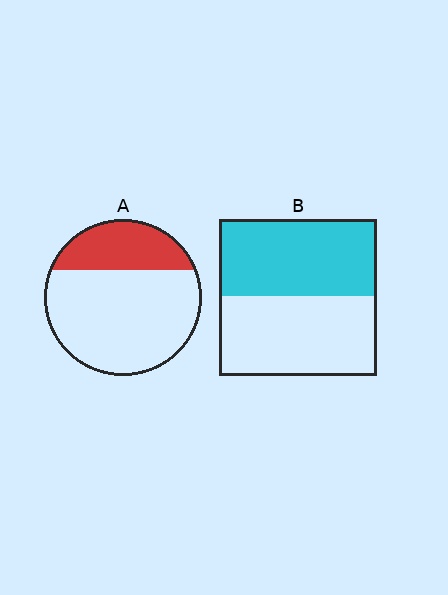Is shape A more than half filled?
No.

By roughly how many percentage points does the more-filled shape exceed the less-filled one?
By roughly 20 percentage points (B over A).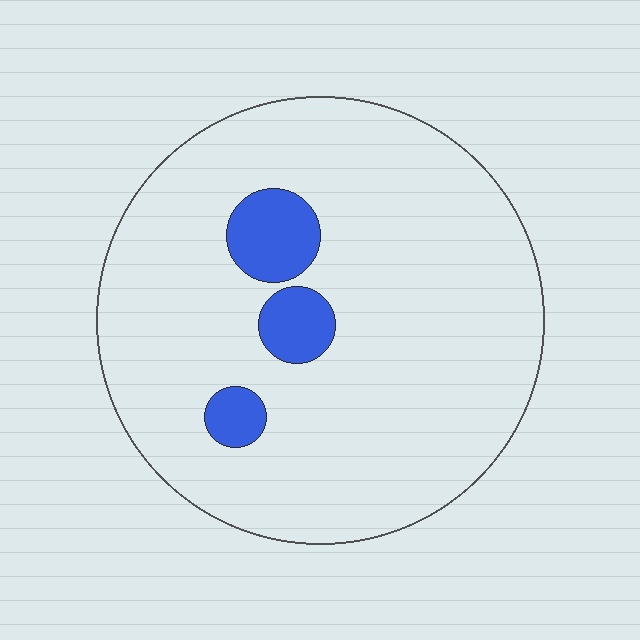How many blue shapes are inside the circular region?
3.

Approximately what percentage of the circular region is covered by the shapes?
Approximately 10%.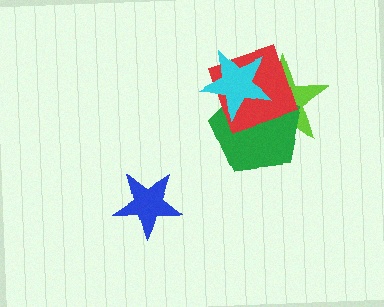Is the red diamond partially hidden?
Yes, it is partially covered by another shape.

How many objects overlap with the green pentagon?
3 objects overlap with the green pentagon.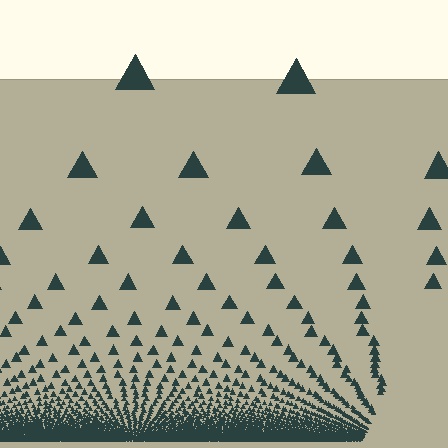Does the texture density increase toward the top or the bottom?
Density increases toward the bottom.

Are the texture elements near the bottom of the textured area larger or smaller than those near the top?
Smaller. The gradient is inverted — elements near the bottom are smaller and denser.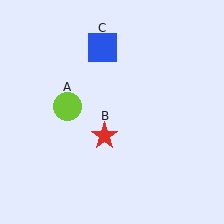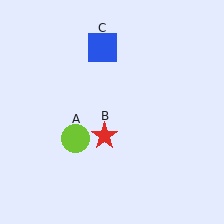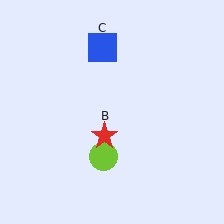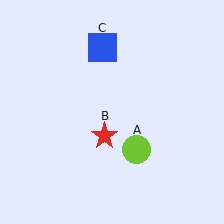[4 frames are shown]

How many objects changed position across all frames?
1 object changed position: lime circle (object A).